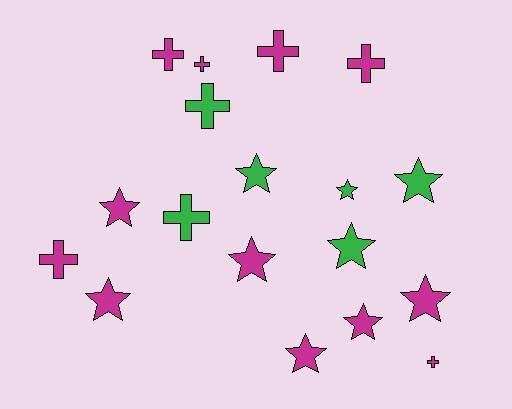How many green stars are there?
There are 4 green stars.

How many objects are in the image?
There are 18 objects.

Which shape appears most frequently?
Star, with 10 objects.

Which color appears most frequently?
Magenta, with 12 objects.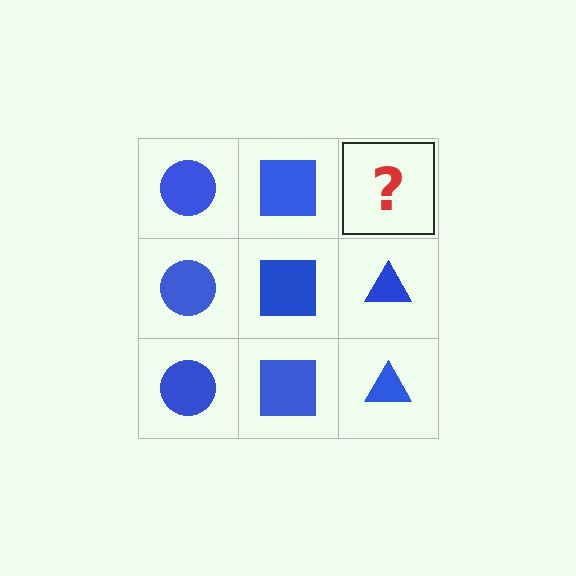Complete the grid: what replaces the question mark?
The question mark should be replaced with a blue triangle.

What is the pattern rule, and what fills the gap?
The rule is that each column has a consistent shape. The gap should be filled with a blue triangle.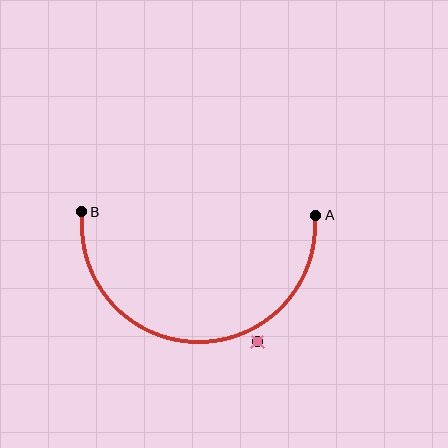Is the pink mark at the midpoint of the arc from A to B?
No — the pink mark does not lie on the arc at all. It sits slightly outside the curve.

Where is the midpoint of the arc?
The arc midpoint is the point on the curve farthest from the straight line joining A and B. It sits below that line.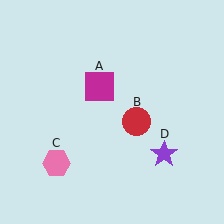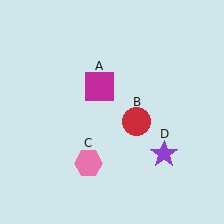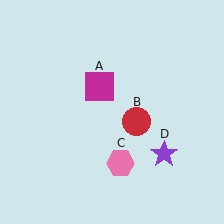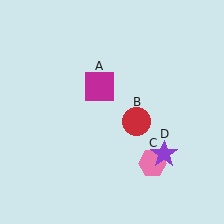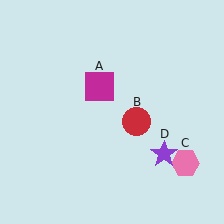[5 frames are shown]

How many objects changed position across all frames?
1 object changed position: pink hexagon (object C).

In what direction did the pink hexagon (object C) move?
The pink hexagon (object C) moved right.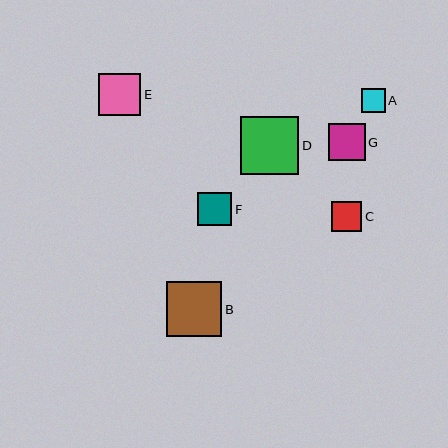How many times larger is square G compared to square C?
Square G is approximately 1.2 times the size of square C.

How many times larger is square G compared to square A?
Square G is approximately 1.5 times the size of square A.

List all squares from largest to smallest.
From largest to smallest: D, B, E, G, F, C, A.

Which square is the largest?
Square D is the largest with a size of approximately 59 pixels.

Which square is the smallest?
Square A is the smallest with a size of approximately 24 pixels.